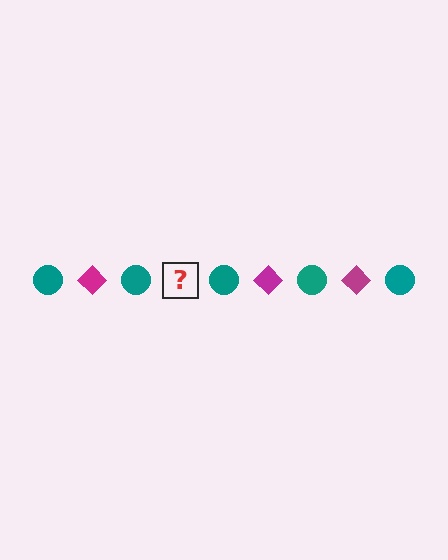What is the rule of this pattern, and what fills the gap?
The rule is that the pattern alternates between teal circle and magenta diamond. The gap should be filled with a magenta diamond.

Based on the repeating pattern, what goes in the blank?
The blank should be a magenta diamond.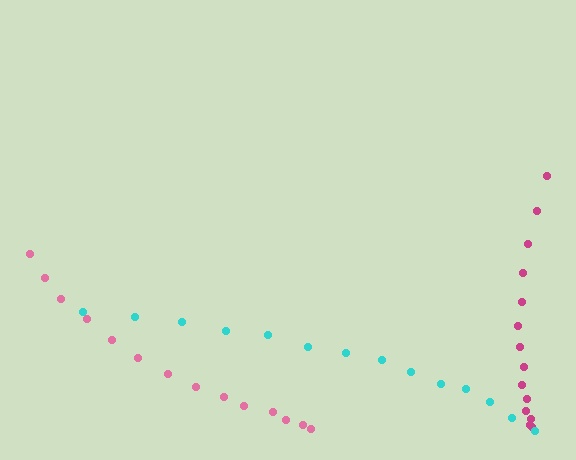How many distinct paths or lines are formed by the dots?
There are 3 distinct paths.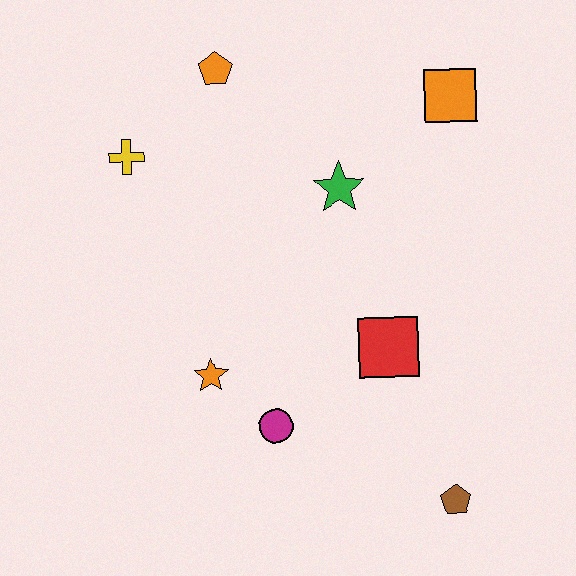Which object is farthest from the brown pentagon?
The orange pentagon is farthest from the brown pentagon.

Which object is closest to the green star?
The orange square is closest to the green star.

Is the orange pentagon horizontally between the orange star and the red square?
Yes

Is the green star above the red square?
Yes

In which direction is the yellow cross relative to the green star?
The yellow cross is to the left of the green star.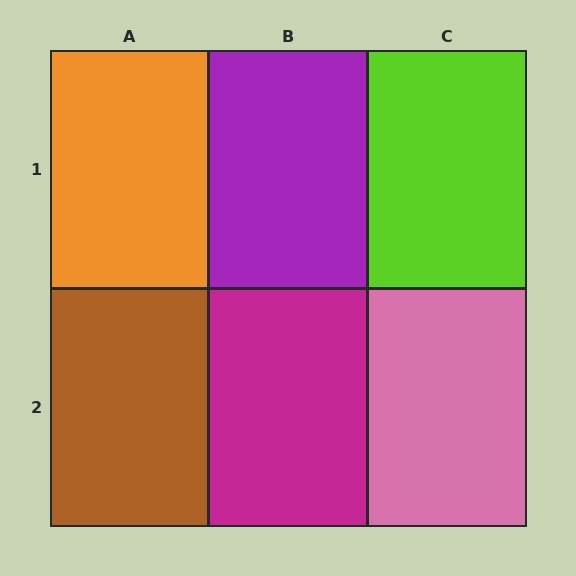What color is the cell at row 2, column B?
Magenta.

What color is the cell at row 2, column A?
Brown.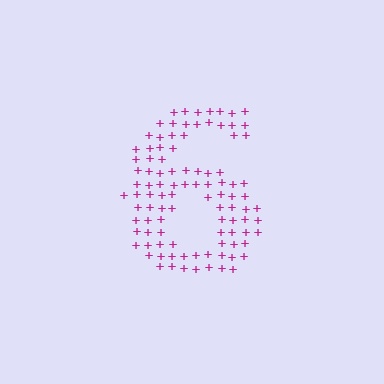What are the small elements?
The small elements are plus signs.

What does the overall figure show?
The overall figure shows the digit 6.